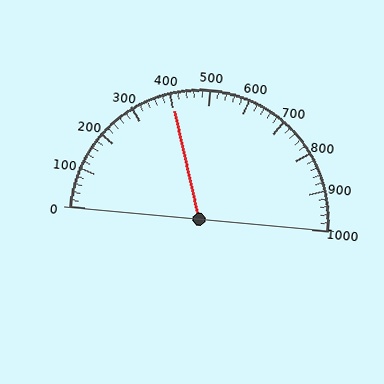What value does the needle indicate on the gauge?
The needle indicates approximately 400.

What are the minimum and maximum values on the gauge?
The gauge ranges from 0 to 1000.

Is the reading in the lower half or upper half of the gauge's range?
The reading is in the lower half of the range (0 to 1000).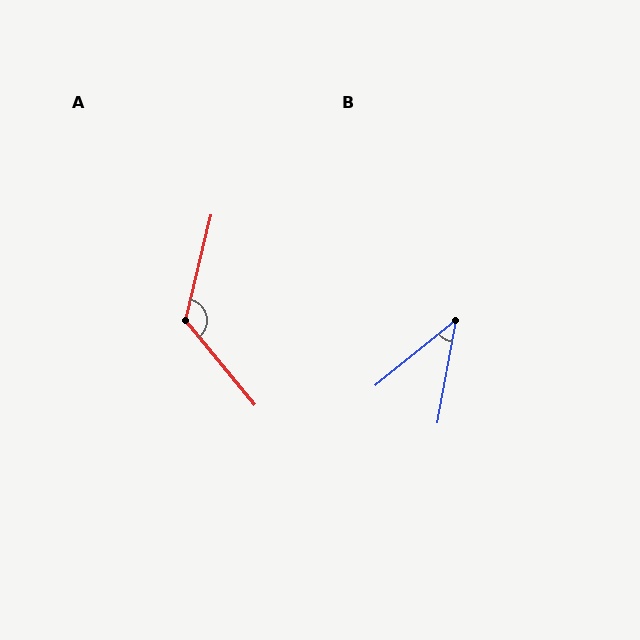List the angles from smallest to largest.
B (40°), A (127°).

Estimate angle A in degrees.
Approximately 127 degrees.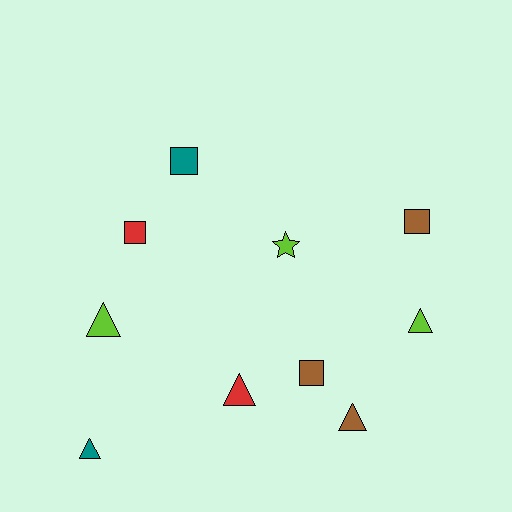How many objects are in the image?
There are 10 objects.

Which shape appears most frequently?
Triangle, with 5 objects.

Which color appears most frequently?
Brown, with 3 objects.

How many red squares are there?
There is 1 red square.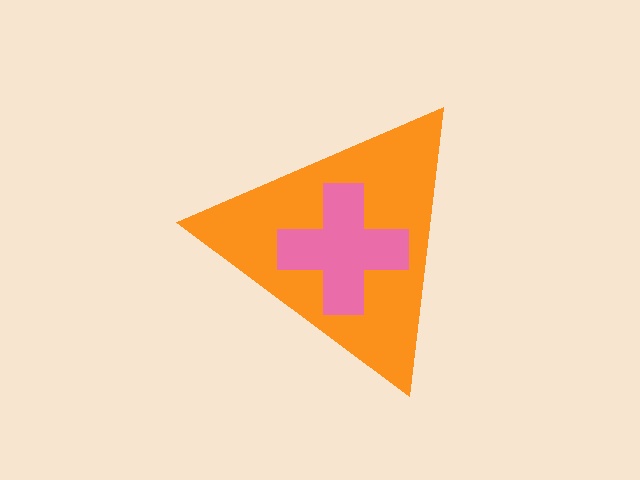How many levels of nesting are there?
2.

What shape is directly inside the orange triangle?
The pink cross.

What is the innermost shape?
The pink cross.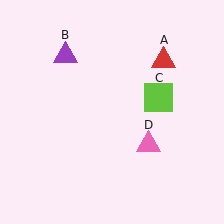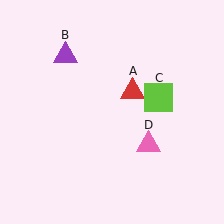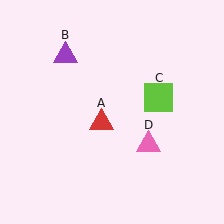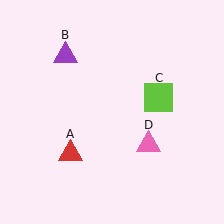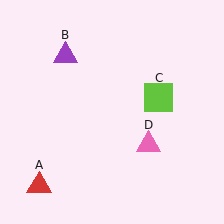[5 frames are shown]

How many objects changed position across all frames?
1 object changed position: red triangle (object A).